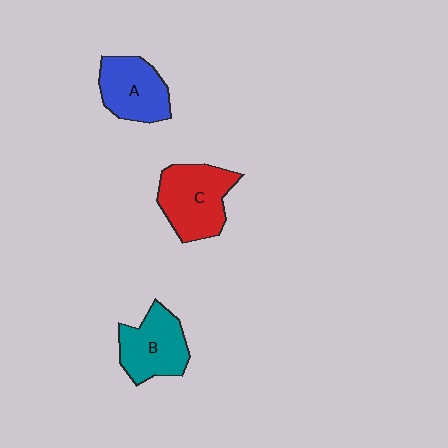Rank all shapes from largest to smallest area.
From largest to smallest: C (red), B (teal), A (blue).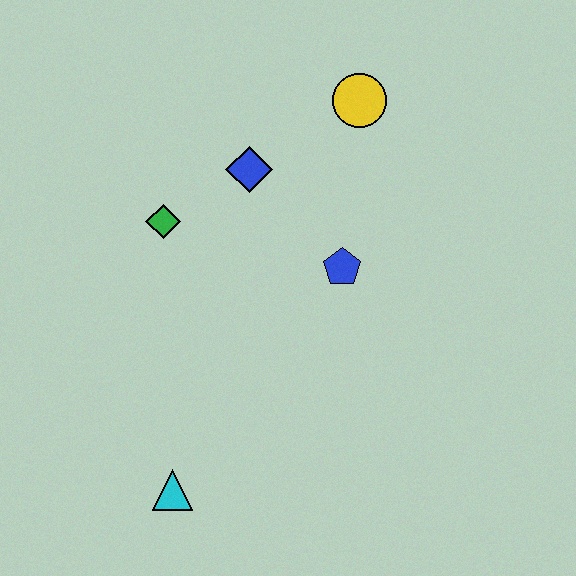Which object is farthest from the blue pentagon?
The cyan triangle is farthest from the blue pentagon.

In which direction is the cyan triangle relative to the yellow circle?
The cyan triangle is below the yellow circle.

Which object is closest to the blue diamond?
The green diamond is closest to the blue diamond.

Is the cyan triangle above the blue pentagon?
No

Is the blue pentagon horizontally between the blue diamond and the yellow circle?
Yes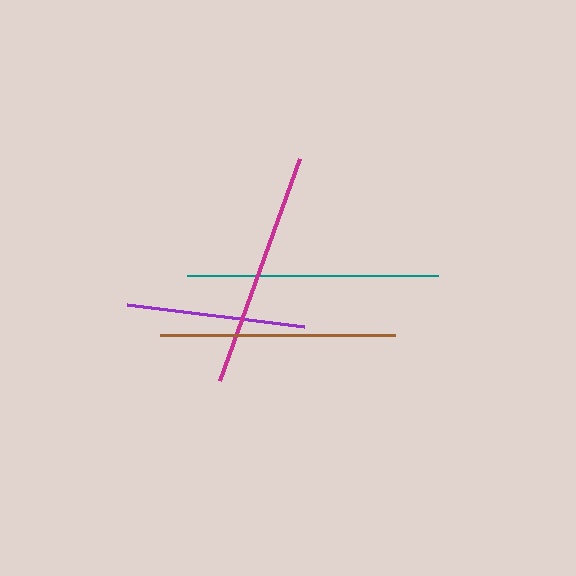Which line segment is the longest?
The teal line is the longest at approximately 251 pixels.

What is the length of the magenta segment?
The magenta segment is approximately 235 pixels long.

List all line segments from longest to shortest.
From longest to shortest: teal, magenta, brown, purple.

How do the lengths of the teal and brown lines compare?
The teal and brown lines are approximately the same length.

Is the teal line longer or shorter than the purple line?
The teal line is longer than the purple line.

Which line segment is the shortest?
The purple line is the shortest at approximately 178 pixels.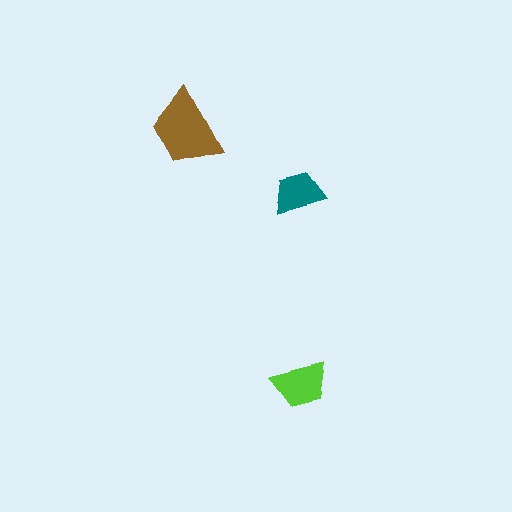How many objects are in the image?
There are 3 objects in the image.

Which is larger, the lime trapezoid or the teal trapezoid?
The lime one.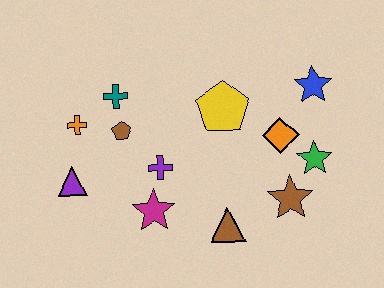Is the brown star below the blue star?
Yes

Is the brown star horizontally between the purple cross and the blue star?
Yes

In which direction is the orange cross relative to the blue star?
The orange cross is to the left of the blue star.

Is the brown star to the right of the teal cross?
Yes